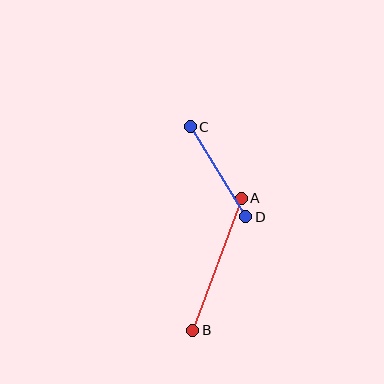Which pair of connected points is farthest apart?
Points A and B are farthest apart.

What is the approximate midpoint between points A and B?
The midpoint is at approximately (217, 264) pixels.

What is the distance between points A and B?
The distance is approximately 140 pixels.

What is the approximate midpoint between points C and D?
The midpoint is at approximately (218, 172) pixels.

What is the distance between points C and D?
The distance is approximately 105 pixels.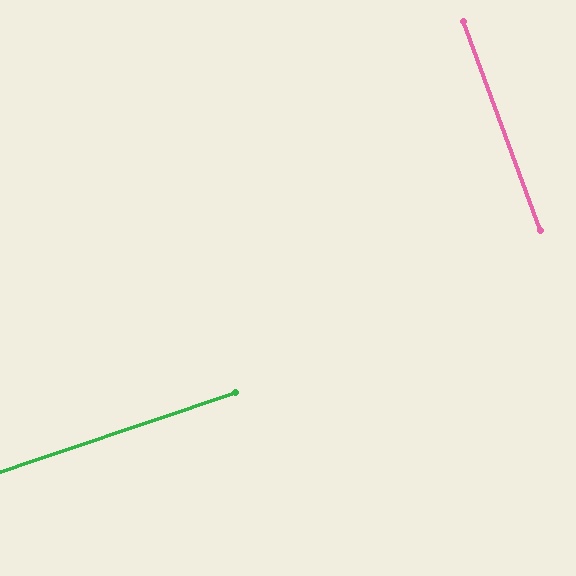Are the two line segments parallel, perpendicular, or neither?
Perpendicular — they meet at approximately 88°.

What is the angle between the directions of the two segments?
Approximately 88 degrees.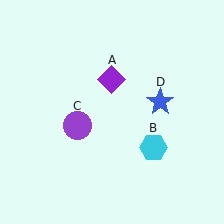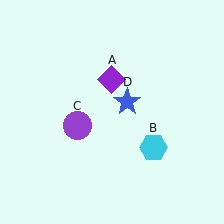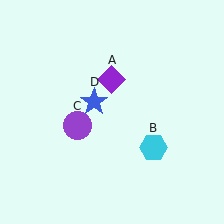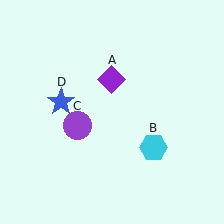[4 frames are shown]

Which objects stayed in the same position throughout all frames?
Purple diamond (object A) and cyan hexagon (object B) and purple circle (object C) remained stationary.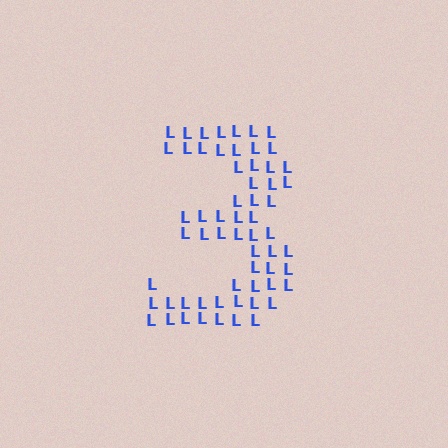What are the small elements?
The small elements are letter L's.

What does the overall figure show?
The overall figure shows the digit 3.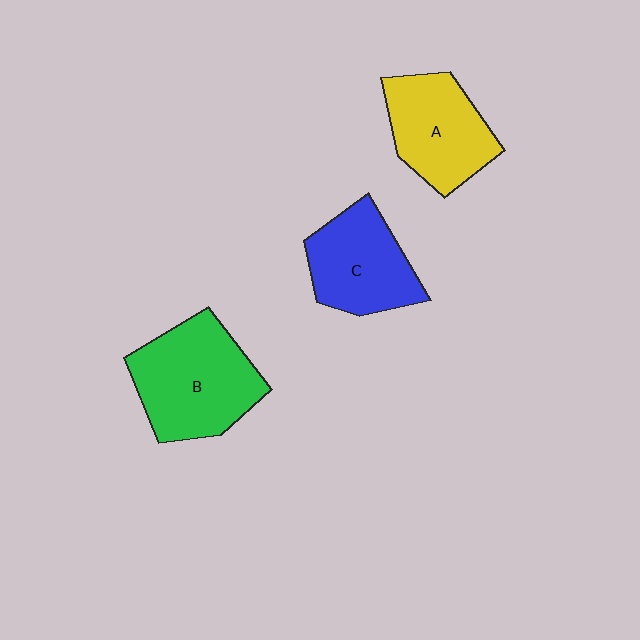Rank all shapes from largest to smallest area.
From largest to smallest: B (green), A (yellow), C (blue).